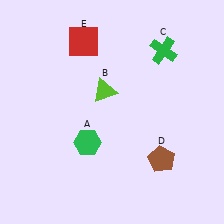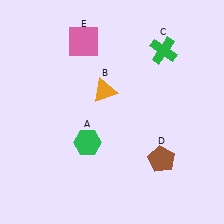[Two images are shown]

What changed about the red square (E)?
In Image 1, E is red. In Image 2, it changed to pink.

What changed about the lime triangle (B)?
In Image 1, B is lime. In Image 2, it changed to orange.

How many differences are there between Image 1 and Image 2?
There are 2 differences between the two images.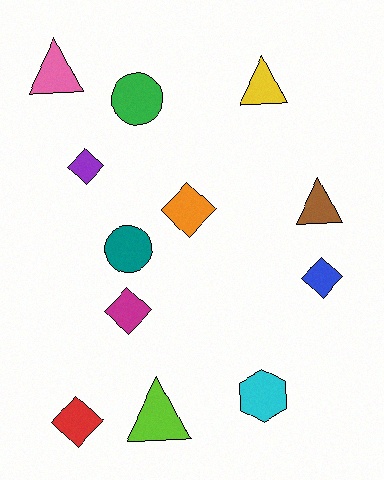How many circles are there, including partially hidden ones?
There are 2 circles.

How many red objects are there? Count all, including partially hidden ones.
There is 1 red object.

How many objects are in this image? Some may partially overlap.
There are 12 objects.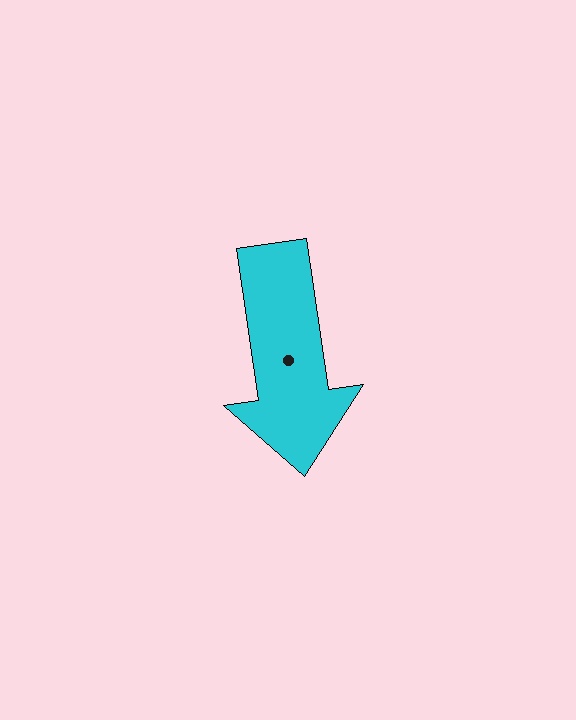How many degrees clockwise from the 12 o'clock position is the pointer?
Approximately 172 degrees.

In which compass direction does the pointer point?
South.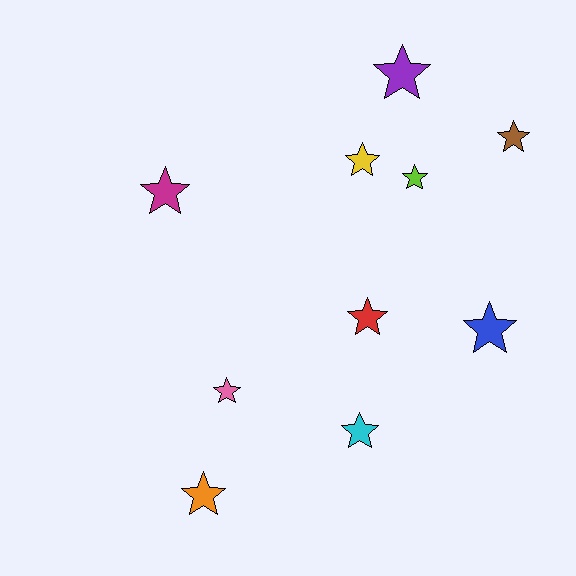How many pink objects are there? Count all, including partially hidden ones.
There is 1 pink object.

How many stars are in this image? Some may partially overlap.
There are 10 stars.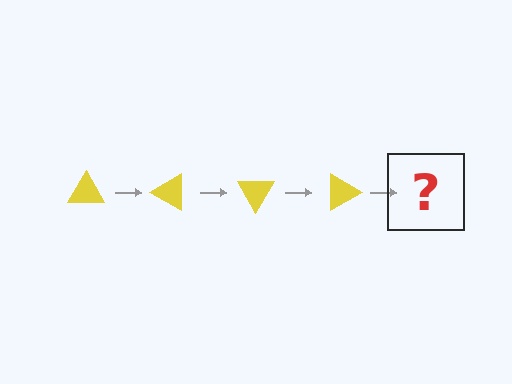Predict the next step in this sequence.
The next step is a yellow triangle rotated 120 degrees.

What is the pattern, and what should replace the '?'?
The pattern is that the triangle rotates 30 degrees each step. The '?' should be a yellow triangle rotated 120 degrees.